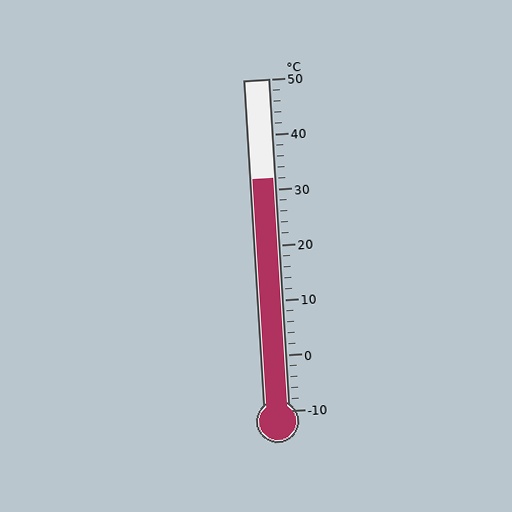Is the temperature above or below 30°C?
The temperature is above 30°C.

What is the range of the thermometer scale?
The thermometer scale ranges from -10°C to 50°C.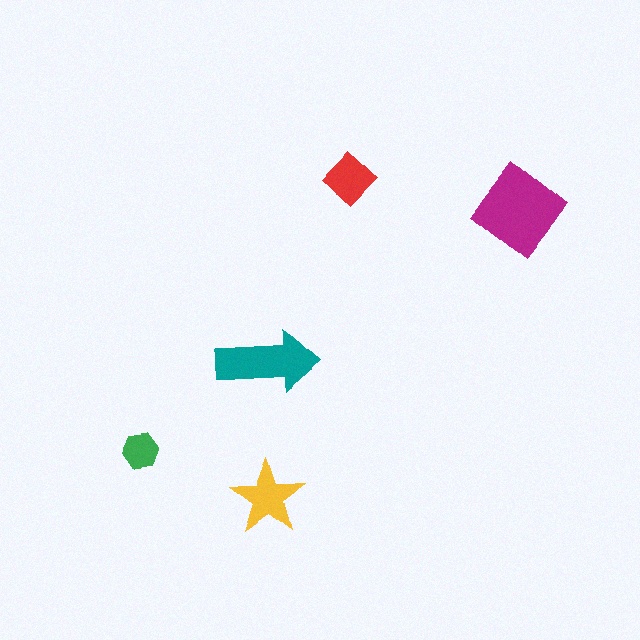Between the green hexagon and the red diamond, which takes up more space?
The red diamond.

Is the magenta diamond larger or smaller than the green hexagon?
Larger.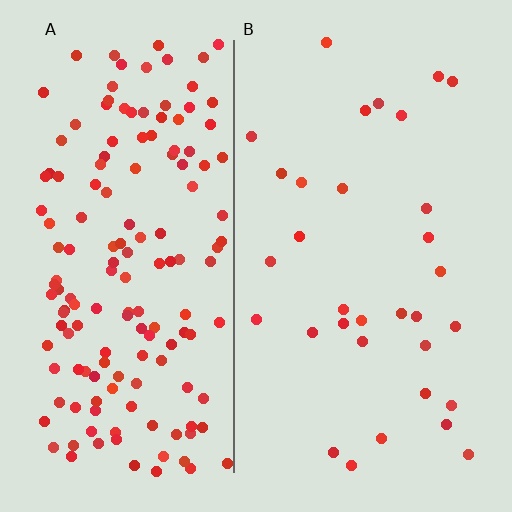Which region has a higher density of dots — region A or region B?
A (the left).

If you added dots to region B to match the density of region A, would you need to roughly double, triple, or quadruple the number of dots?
Approximately quadruple.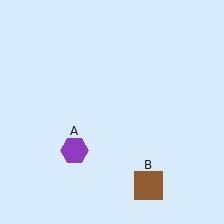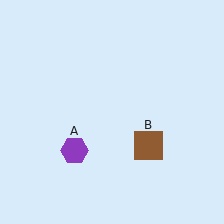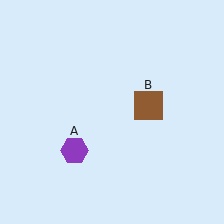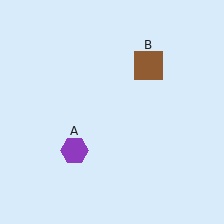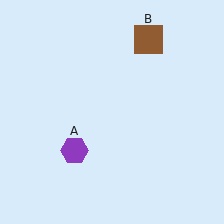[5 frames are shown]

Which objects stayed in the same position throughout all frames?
Purple hexagon (object A) remained stationary.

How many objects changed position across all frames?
1 object changed position: brown square (object B).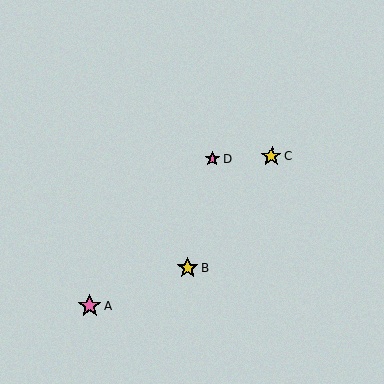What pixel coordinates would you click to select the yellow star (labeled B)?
Click at (188, 268) to select the yellow star B.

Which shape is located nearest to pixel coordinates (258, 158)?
The yellow star (labeled C) at (272, 156) is nearest to that location.